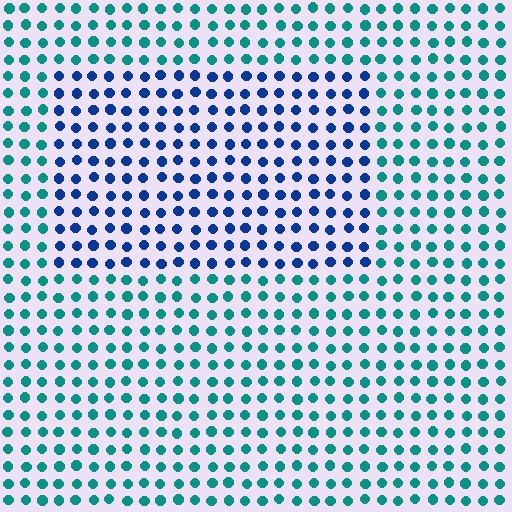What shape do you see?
I see a rectangle.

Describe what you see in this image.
The image is filled with small teal elements in a uniform arrangement. A rectangle-shaped region is visible where the elements are tinted to a slightly different hue, forming a subtle color boundary.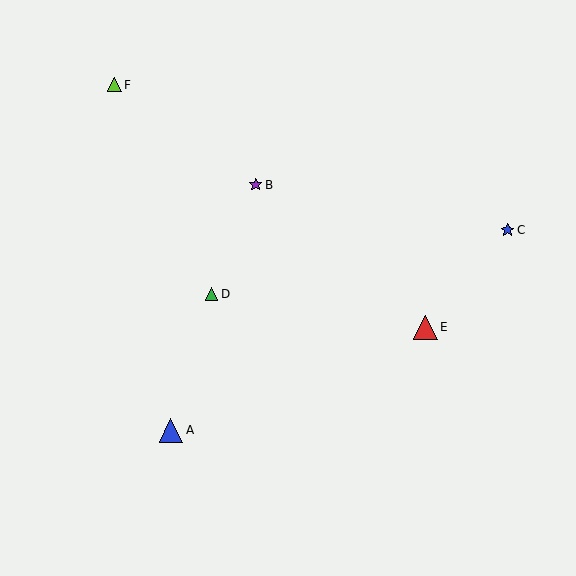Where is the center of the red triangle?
The center of the red triangle is at (426, 327).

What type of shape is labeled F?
Shape F is a lime triangle.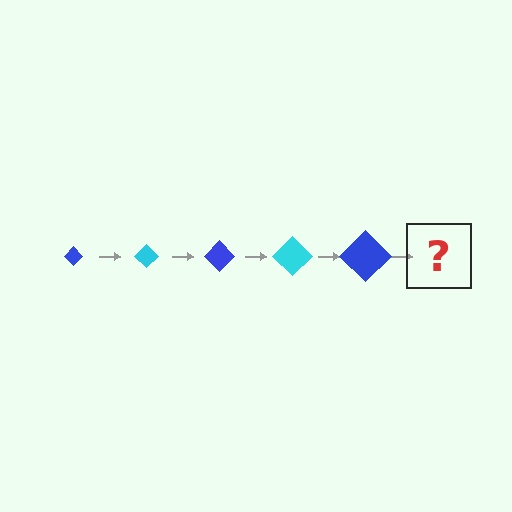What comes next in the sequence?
The next element should be a cyan diamond, larger than the previous one.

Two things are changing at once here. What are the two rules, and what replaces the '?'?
The two rules are that the diamond grows larger each step and the color cycles through blue and cyan. The '?' should be a cyan diamond, larger than the previous one.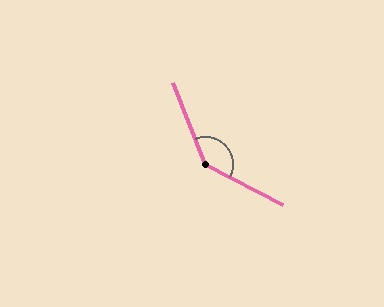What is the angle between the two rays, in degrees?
Approximately 139 degrees.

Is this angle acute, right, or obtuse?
It is obtuse.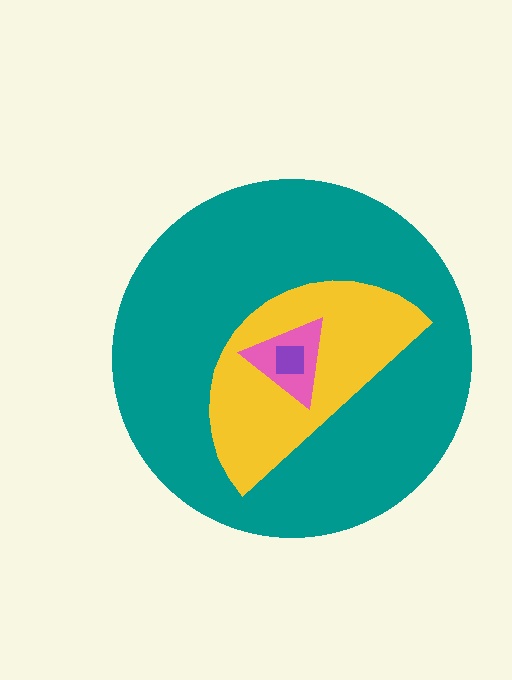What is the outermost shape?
The teal circle.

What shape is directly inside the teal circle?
The yellow semicircle.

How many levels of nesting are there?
4.